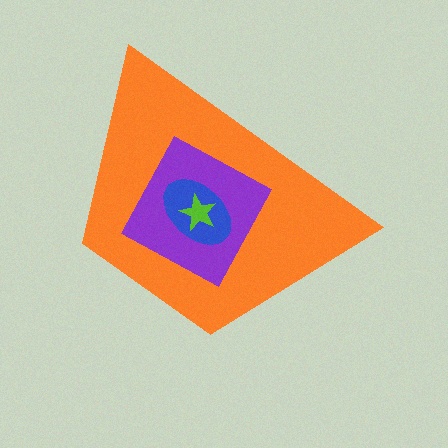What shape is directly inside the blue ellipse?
The lime star.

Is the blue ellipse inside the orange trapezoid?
Yes.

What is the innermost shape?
The lime star.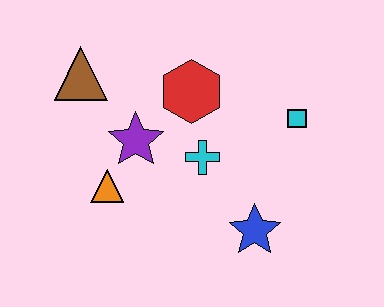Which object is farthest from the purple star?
The cyan square is farthest from the purple star.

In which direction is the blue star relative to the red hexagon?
The blue star is below the red hexagon.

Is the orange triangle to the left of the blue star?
Yes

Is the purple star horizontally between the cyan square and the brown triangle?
Yes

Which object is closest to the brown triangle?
The purple star is closest to the brown triangle.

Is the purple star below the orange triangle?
No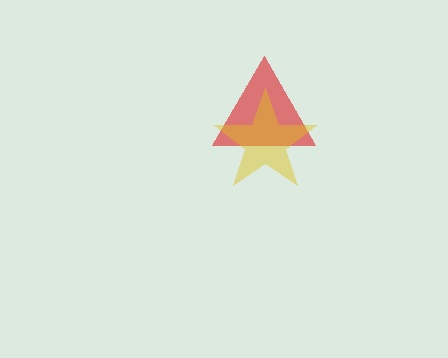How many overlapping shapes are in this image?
There are 2 overlapping shapes in the image.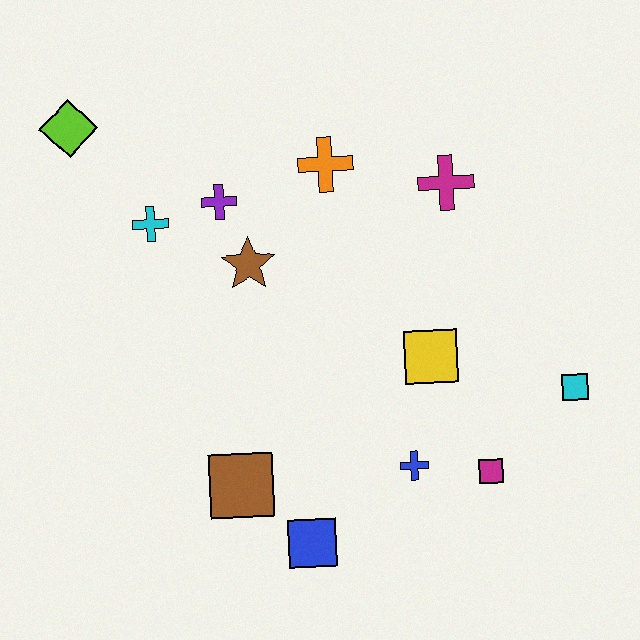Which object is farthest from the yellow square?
The lime diamond is farthest from the yellow square.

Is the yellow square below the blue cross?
No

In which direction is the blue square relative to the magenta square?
The blue square is to the left of the magenta square.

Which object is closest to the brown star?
The purple cross is closest to the brown star.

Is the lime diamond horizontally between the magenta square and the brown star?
No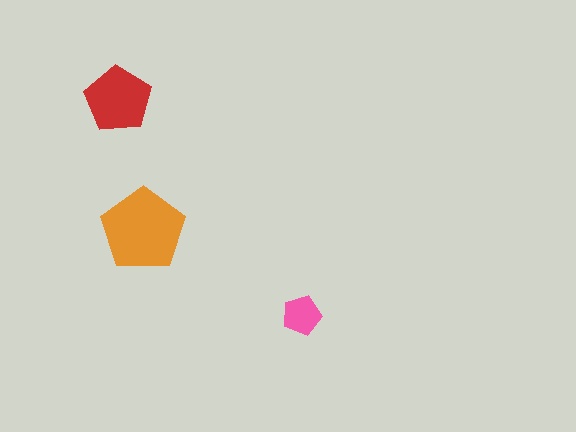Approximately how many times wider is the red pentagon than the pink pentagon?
About 1.5 times wider.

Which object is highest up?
The red pentagon is topmost.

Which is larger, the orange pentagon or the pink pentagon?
The orange one.